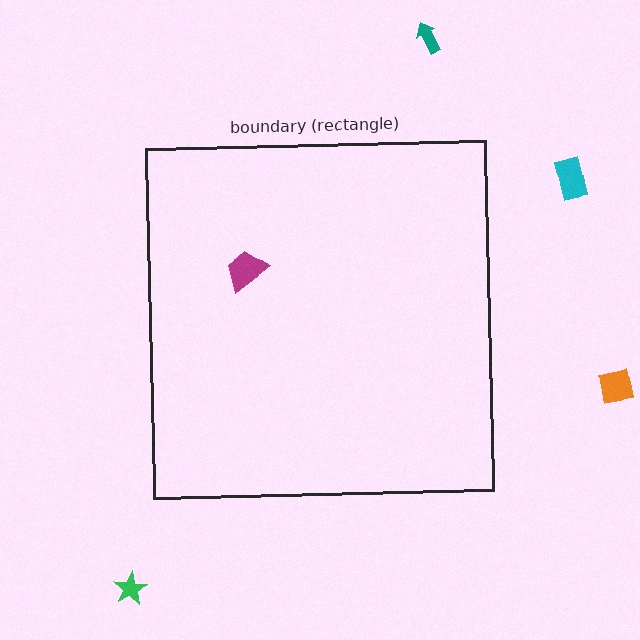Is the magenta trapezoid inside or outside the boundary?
Inside.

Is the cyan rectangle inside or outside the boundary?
Outside.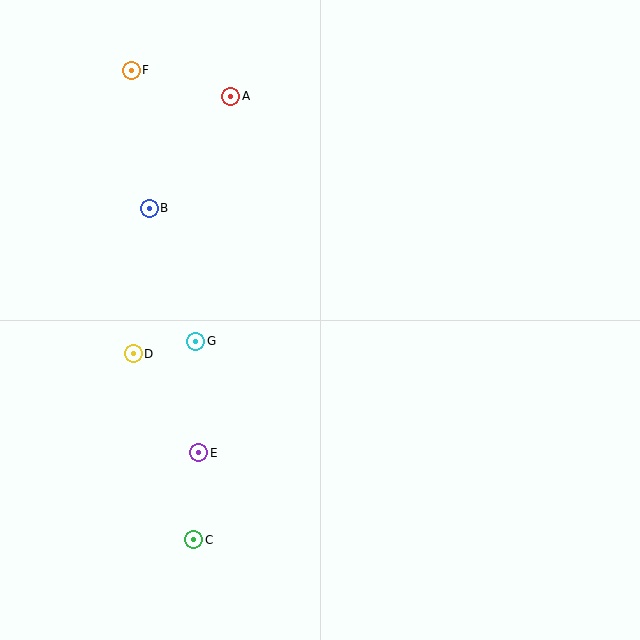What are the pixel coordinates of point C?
Point C is at (194, 540).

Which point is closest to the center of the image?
Point G at (196, 341) is closest to the center.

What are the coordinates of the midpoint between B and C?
The midpoint between B and C is at (172, 374).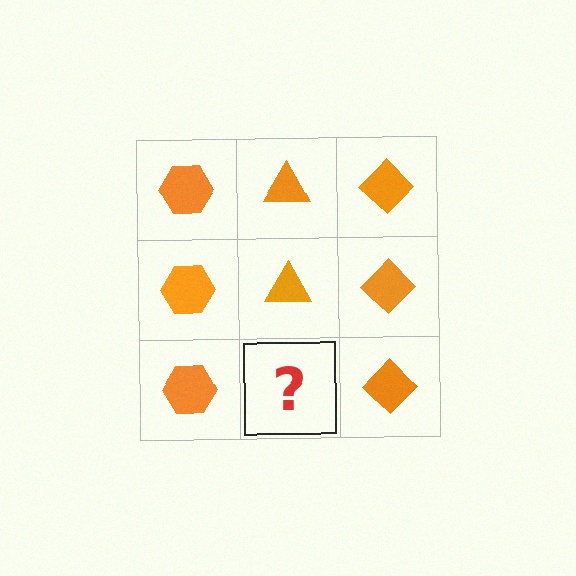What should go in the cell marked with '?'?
The missing cell should contain an orange triangle.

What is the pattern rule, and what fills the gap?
The rule is that each column has a consistent shape. The gap should be filled with an orange triangle.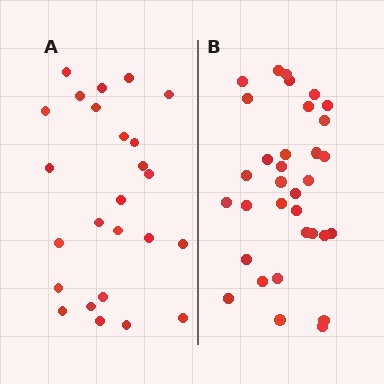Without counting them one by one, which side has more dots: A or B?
Region B (the right region) has more dots.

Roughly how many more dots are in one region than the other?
Region B has roughly 8 or so more dots than region A.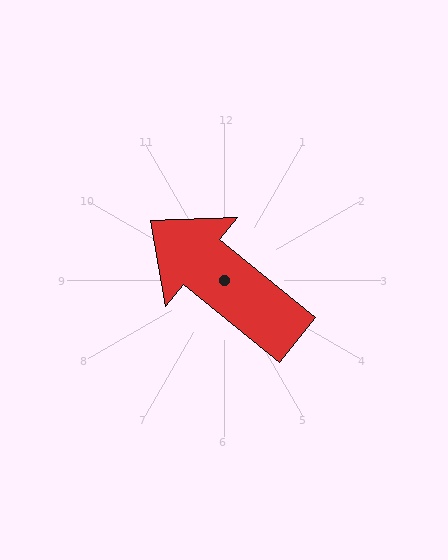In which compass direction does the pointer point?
Northwest.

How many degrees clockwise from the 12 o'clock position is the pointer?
Approximately 309 degrees.